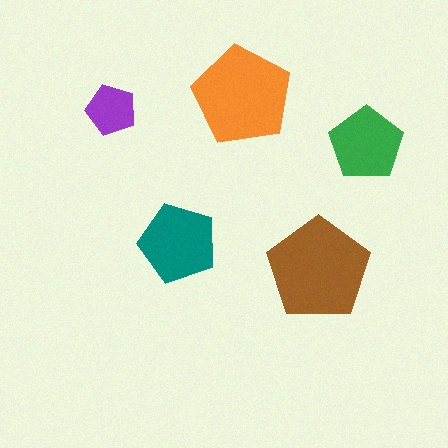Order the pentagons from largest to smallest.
the brown one, the orange one, the teal one, the green one, the purple one.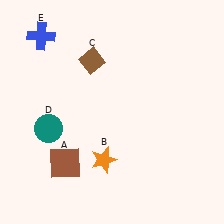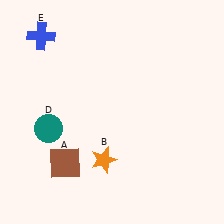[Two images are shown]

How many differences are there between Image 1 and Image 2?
There is 1 difference between the two images.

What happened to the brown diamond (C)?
The brown diamond (C) was removed in Image 2. It was in the top-left area of Image 1.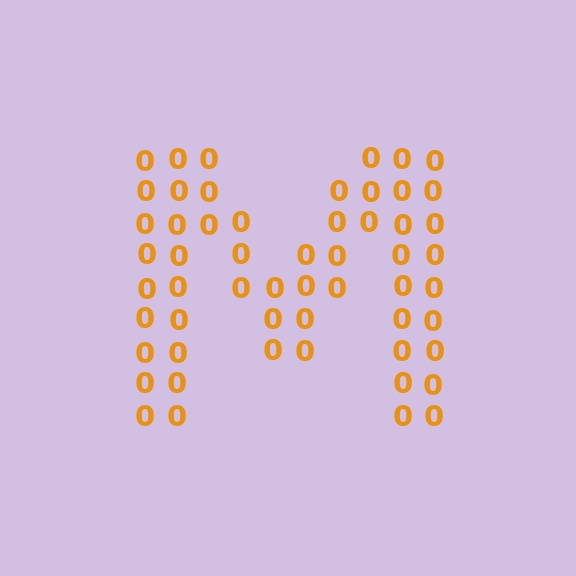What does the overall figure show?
The overall figure shows the letter M.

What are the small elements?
The small elements are digit 0's.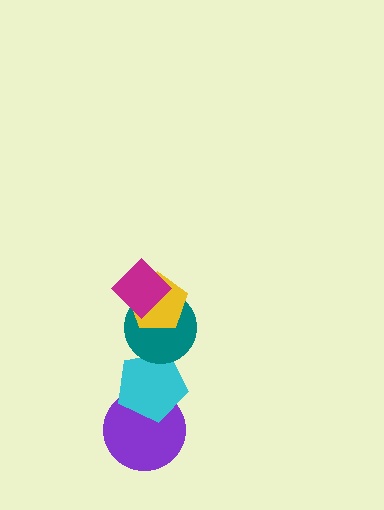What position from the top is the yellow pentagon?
The yellow pentagon is 2nd from the top.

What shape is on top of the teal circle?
The yellow pentagon is on top of the teal circle.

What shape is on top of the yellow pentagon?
The magenta diamond is on top of the yellow pentagon.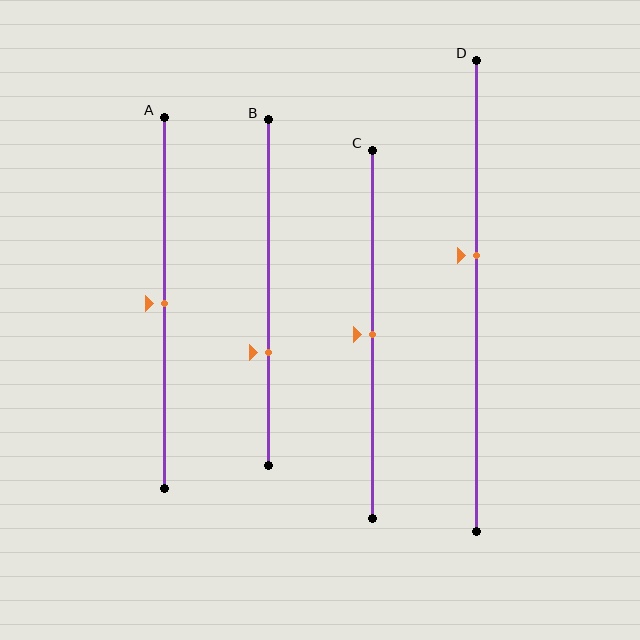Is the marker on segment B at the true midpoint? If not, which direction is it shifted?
No, the marker on segment B is shifted downward by about 17% of the segment length.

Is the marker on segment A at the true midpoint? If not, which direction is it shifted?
Yes, the marker on segment A is at the true midpoint.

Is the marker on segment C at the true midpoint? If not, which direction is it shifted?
Yes, the marker on segment C is at the true midpoint.